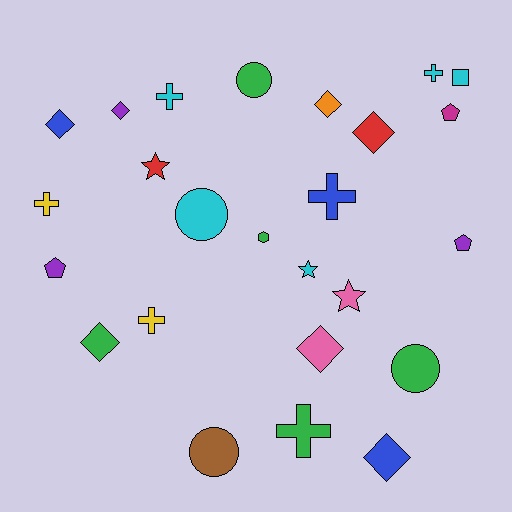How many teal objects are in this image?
There are no teal objects.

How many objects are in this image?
There are 25 objects.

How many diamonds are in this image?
There are 7 diamonds.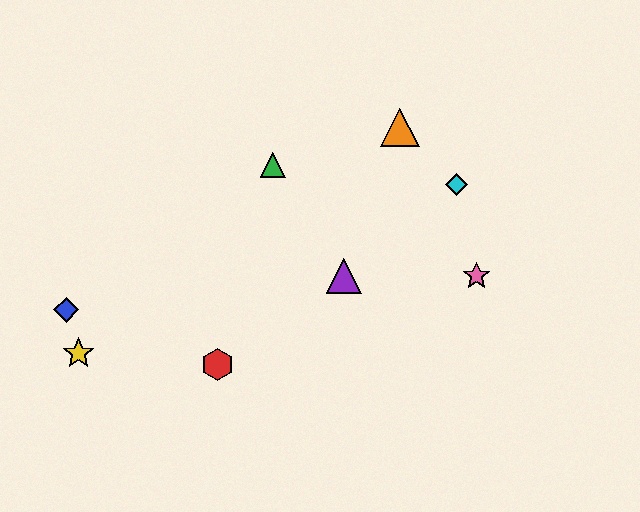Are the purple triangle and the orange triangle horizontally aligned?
No, the purple triangle is at y≈276 and the orange triangle is at y≈128.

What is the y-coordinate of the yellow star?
The yellow star is at y≈354.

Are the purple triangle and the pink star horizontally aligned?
Yes, both are at y≈276.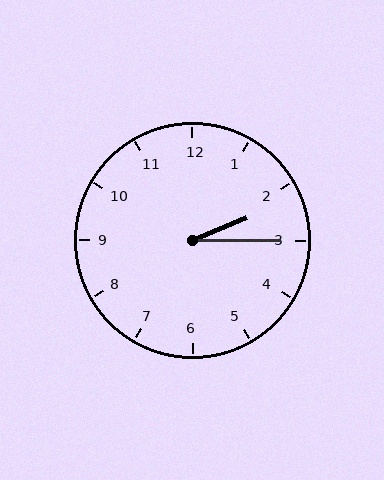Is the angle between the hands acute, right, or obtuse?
It is acute.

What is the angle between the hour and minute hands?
Approximately 22 degrees.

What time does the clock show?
2:15.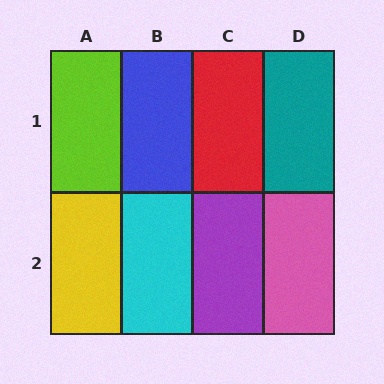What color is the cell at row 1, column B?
Blue.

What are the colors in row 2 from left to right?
Yellow, cyan, purple, pink.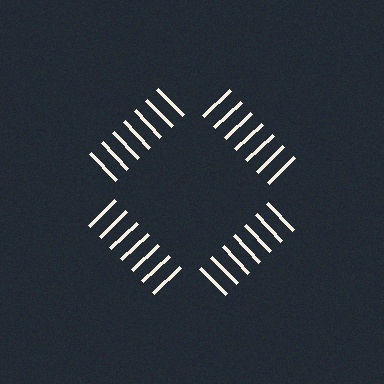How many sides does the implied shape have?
4 sides — the line-ends trace a square.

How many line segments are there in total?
28 — 7 along each of the 4 edges.